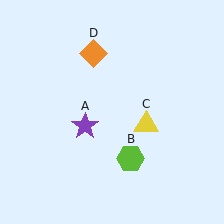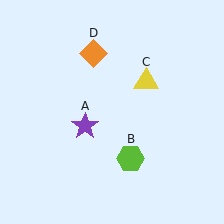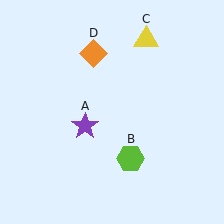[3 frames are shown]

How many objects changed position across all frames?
1 object changed position: yellow triangle (object C).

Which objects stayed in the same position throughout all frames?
Purple star (object A) and lime hexagon (object B) and orange diamond (object D) remained stationary.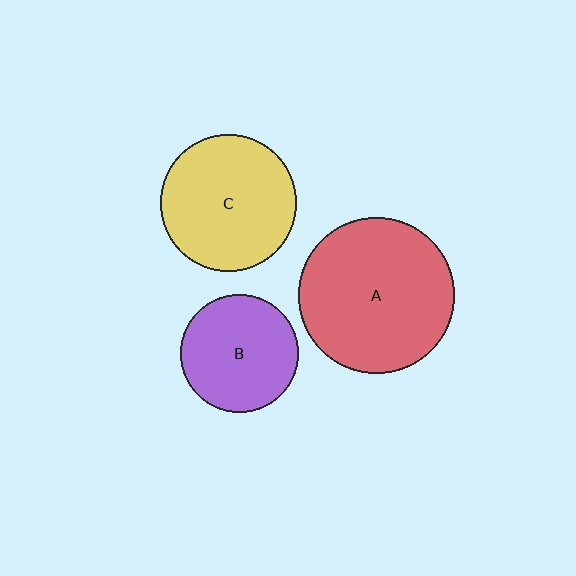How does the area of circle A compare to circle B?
Approximately 1.8 times.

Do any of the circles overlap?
No, none of the circles overlap.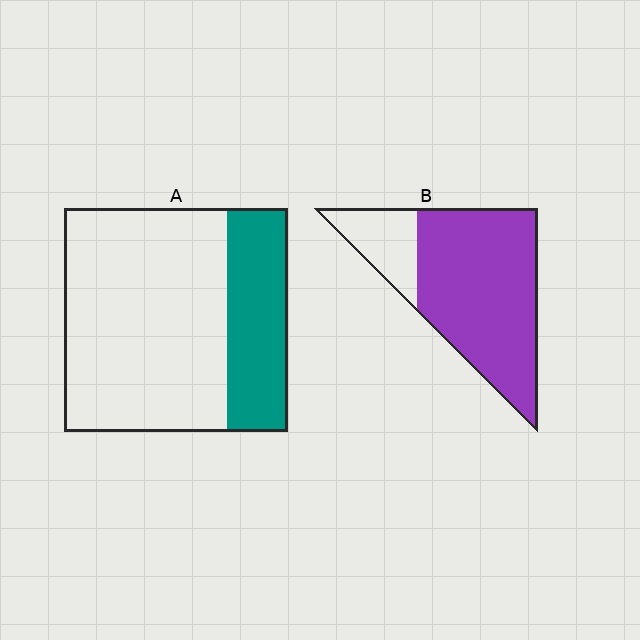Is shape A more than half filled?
No.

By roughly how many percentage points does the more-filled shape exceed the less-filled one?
By roughly 50 percentage points (B over A).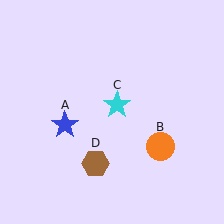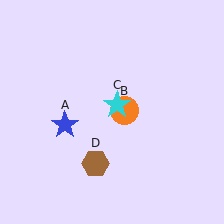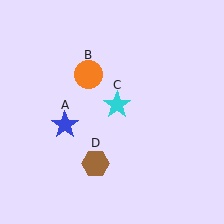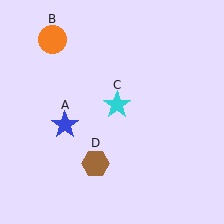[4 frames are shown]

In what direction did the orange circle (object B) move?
The orange circle (object B) moved up and to the left.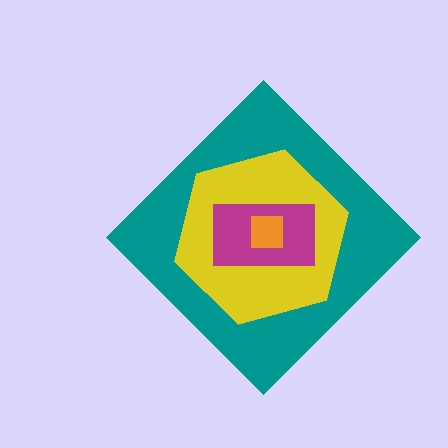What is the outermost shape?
The teal diamond.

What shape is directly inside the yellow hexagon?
The magenta rectangle.